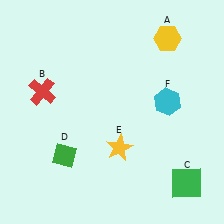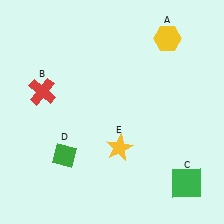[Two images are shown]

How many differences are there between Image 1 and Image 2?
There is 1 difference between the two images.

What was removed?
The cyan hexagon (F) was removed in Image 2.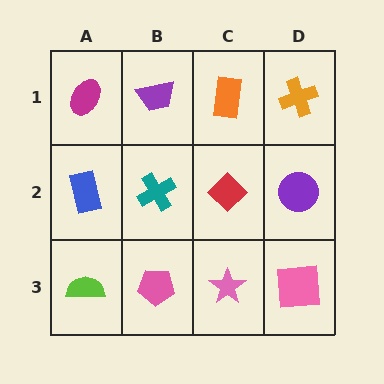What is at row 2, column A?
A blue rectangle.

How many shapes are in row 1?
4 shapes.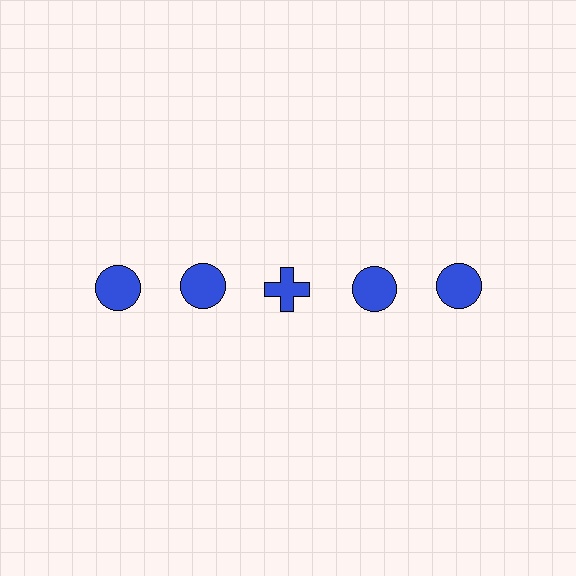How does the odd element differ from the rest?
It has a different shape: cross instead of circle.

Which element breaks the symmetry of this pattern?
The blue cross in the top row, center column breaks the symmetry. All other shapes are blue circles.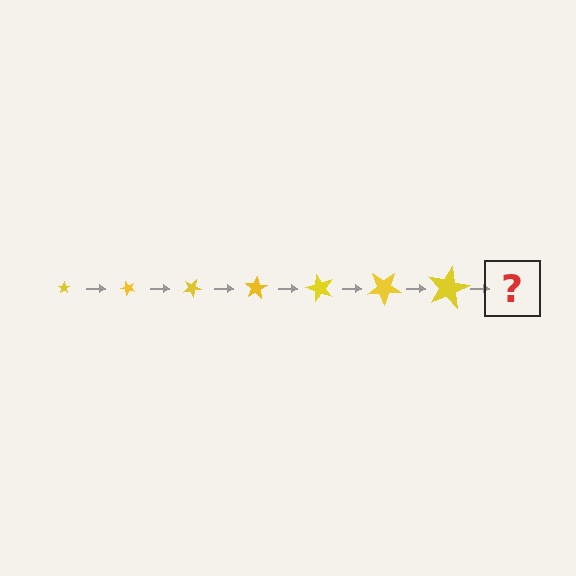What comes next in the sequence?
The next element should be a star, larger than the previous one and rotated 350 degrees from the start.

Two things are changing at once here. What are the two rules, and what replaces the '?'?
The two rules are that the star grows larger each step and it rotates 50 degrees each step. The '?' should be a star, larger than the previous one and rotated 350 degrees from the start.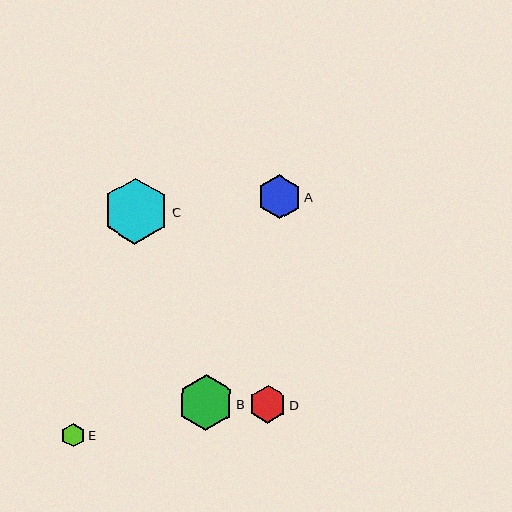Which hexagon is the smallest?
Hexagon E is the smallest with a size of approximately 24 pixels.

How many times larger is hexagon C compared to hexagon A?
Hexagon C is approximately 1.5 times the size of hexagon A.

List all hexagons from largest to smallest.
From largest to smallest: C, B, A, D, E.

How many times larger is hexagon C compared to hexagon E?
Hexagon C is approximately 2.8 times the size of hexagon E.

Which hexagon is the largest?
Hexagon C is the largest with a size of approximately 66 pixels.